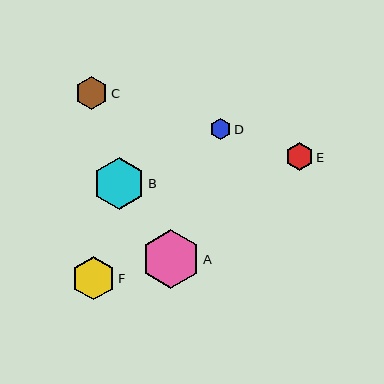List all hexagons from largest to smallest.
From largest to smallest: A, B, F, C, E, D.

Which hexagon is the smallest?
Hexagon D is the smallest with a size of approximately 21 pixels.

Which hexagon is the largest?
Hexagon A is the largest with a size of approximately 58 pixels.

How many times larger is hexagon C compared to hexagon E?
Hexagon C is approximately 1.2 times the size of hexagon E.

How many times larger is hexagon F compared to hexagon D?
Hexagon F is approximately 2.1 times the size of hexagon D.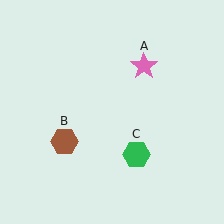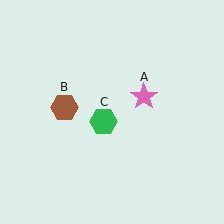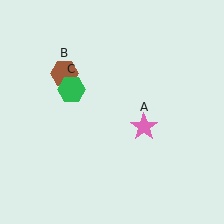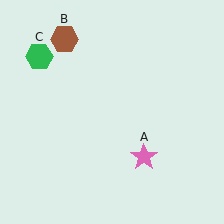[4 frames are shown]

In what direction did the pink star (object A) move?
The pink star (object A) moved down.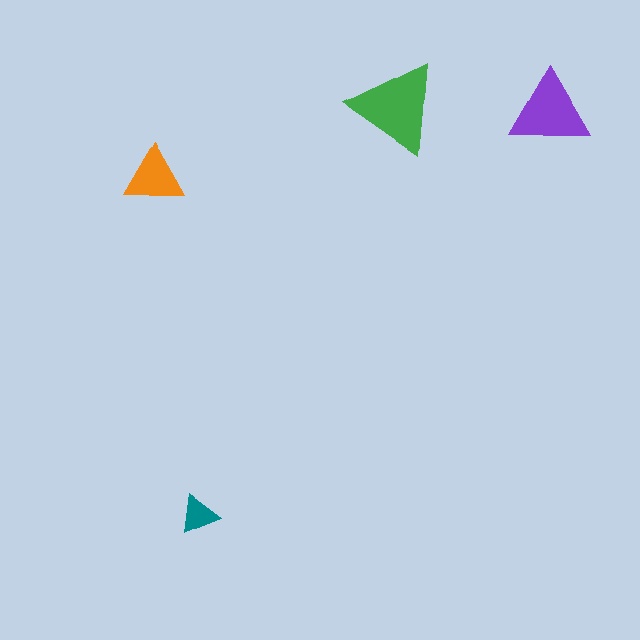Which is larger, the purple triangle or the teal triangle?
The purple one.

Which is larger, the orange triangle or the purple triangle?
The purple one.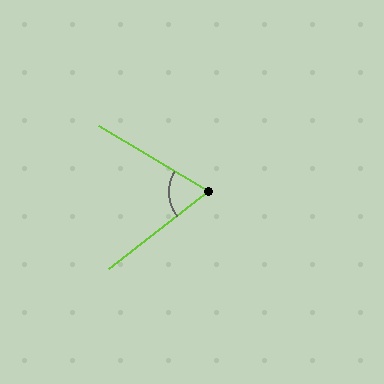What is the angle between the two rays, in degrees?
Approximately 69 degrees.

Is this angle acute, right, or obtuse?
It is acute.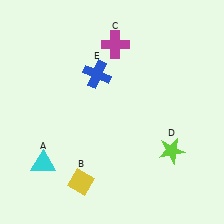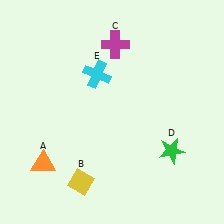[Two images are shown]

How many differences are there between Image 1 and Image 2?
There are 3 differences between the two images.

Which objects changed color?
A changed from cyan to orange. D changed from lime to green. E changed from blue to cyan.